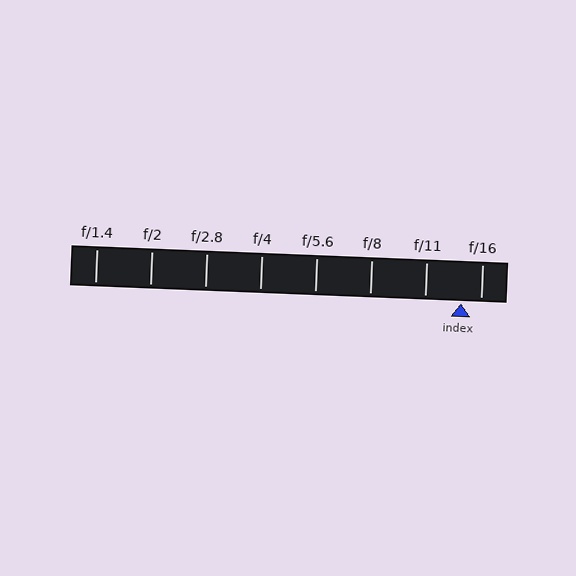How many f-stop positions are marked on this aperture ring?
There are 8 f-stop positions marked.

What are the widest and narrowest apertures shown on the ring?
The widest aperture shown is f/1.4 and the narrowest is f/16.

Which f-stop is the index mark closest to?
The index mark is closest to f/16.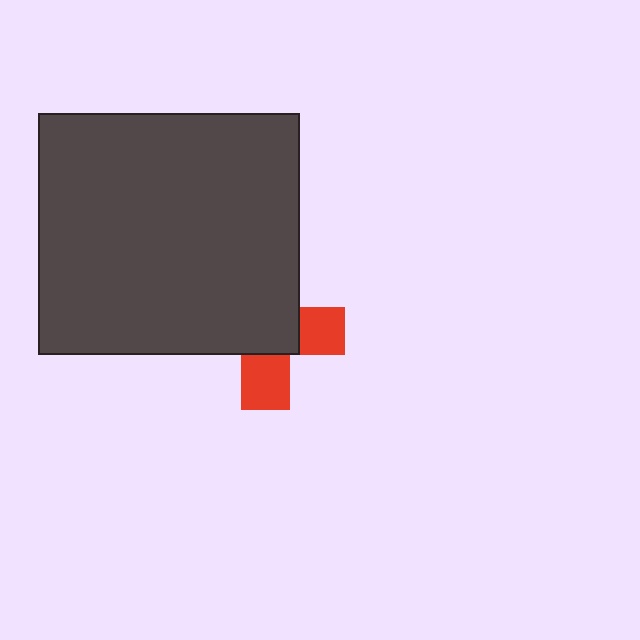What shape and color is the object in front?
The object in front is a dark gray rectangle.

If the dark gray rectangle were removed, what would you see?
You would see the complete red cross.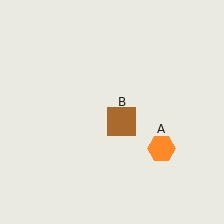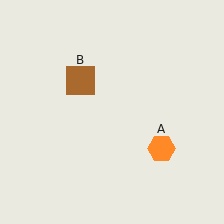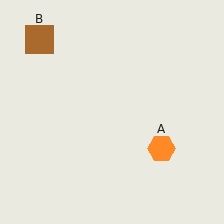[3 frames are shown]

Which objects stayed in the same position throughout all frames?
Orange hexagon (object A) remained stationary.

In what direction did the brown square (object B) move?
The brown square (object B) moved up and to the left.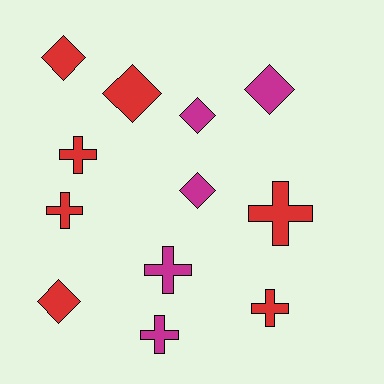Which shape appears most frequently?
Diamond, with 6 objects.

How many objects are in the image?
There are 12 objects.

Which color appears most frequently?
Red, with 7 objects.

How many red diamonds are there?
There are 3 red diamonds.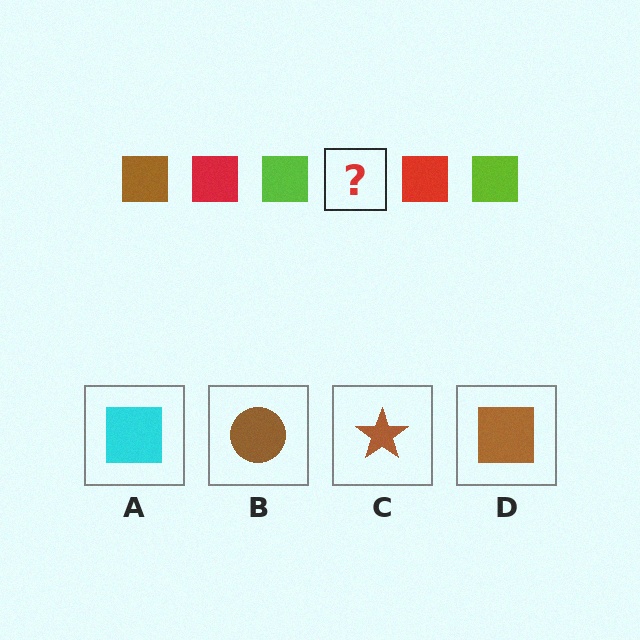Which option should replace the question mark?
Option D.